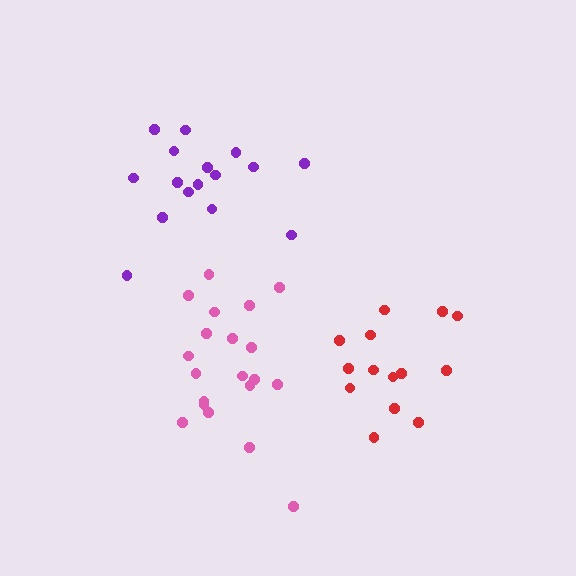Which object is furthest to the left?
The purple cluster is leftmost.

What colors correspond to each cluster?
The clusters are colored: red, pink, purple.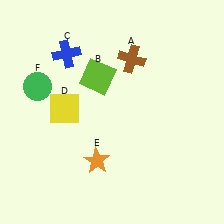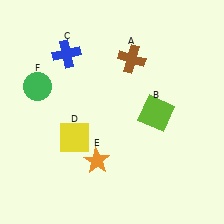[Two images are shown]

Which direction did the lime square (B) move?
The lime square (B) moved right.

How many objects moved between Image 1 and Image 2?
2 objects moved between the two images.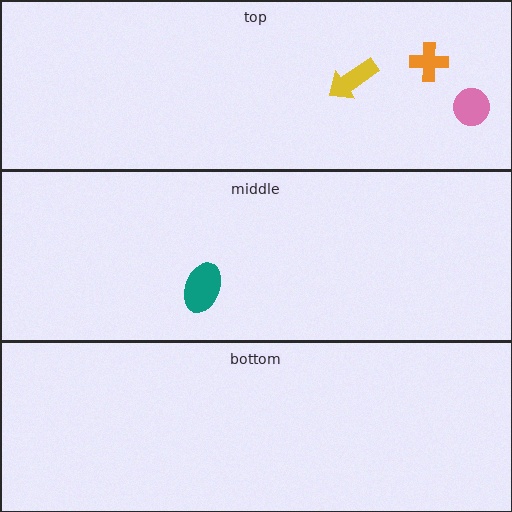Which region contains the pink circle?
The top region.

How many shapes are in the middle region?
1.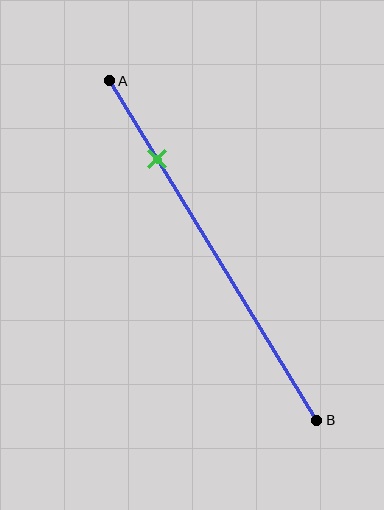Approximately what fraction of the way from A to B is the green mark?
The green mark is approximately 25% of the way from A to B.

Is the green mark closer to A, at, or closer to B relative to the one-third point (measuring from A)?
The green mark is closer to point A than the one-third point of segment AB.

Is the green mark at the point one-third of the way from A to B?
No, the mark is at about 25% from A, not at the 33% one-third point.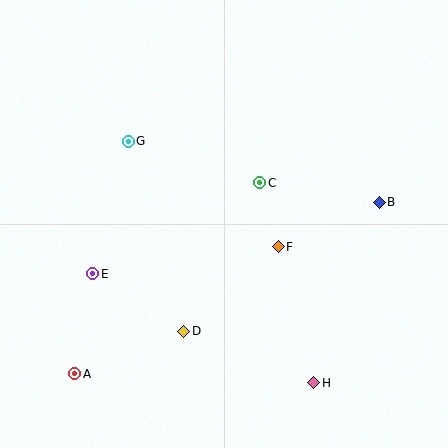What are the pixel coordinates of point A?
Point A is at (75, 374).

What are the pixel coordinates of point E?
Point E is at (93, 274).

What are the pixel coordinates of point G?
Point G is at (128, 141).